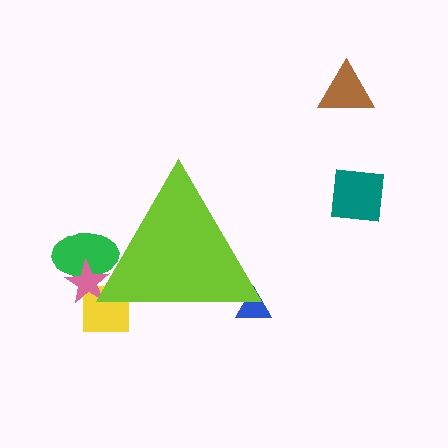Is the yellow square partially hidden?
Yes, the yellow square is partially hidden behind the lime triangle.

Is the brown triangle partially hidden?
No, the brown triangle is fully visible.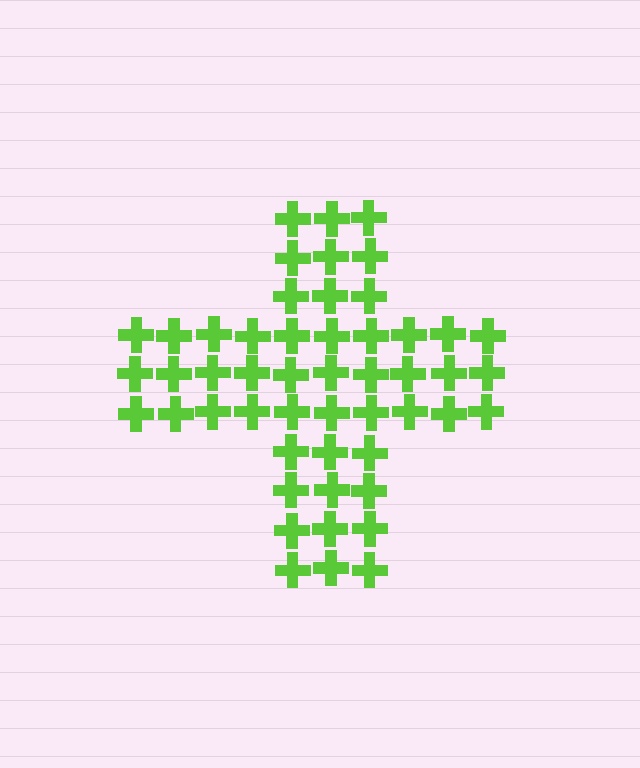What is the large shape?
The large shape is a cross.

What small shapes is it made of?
It is made of small crosses.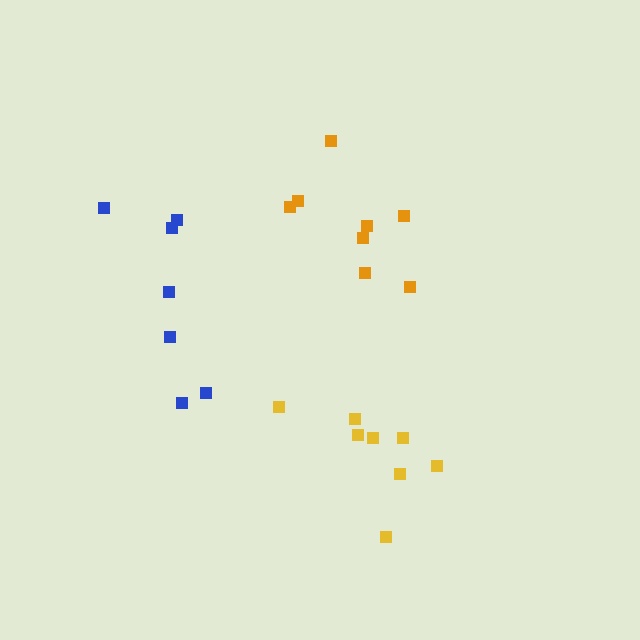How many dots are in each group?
Group 1: 7 dots, Group 2: 8 dots, Group 3: 8 dots (23 total).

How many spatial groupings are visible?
There are 3 spatial groupings.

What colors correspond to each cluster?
The clusters are colored: blue, yellow, orange.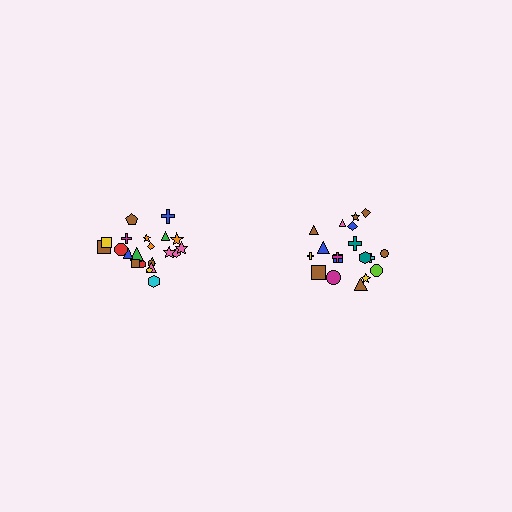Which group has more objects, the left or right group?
The left group.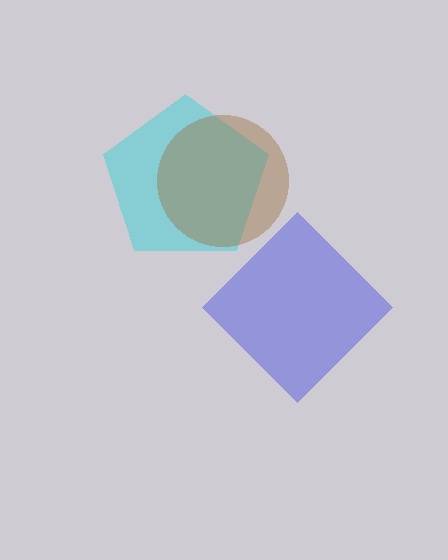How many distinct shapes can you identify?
There are 3 distinct shapes: a cyan pentagon, a blue diamond, a brown circle.